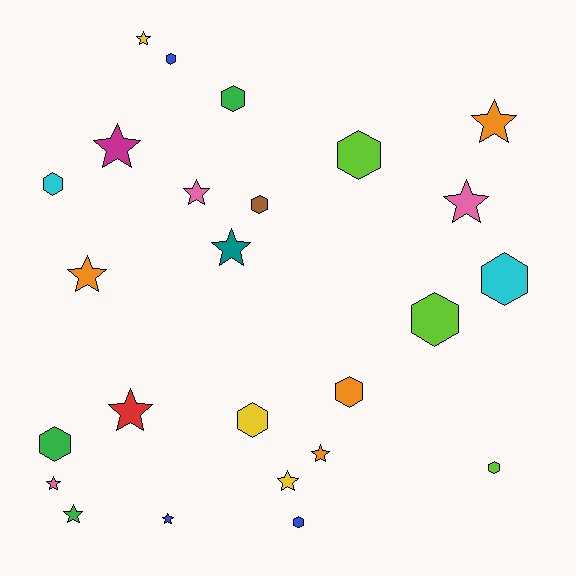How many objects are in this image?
There are 25 objects.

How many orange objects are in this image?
There are 4 orange objects.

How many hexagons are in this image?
There are 12 hexagons.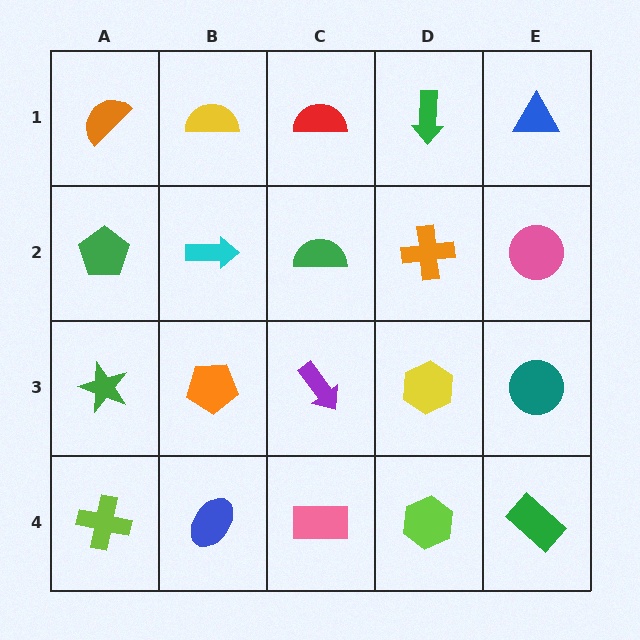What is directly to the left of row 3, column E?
A yellow hexagon.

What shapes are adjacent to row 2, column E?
A blue triangle (row 1, column E), a teal circle (row 3, column E), an orange cross (row 2, column D).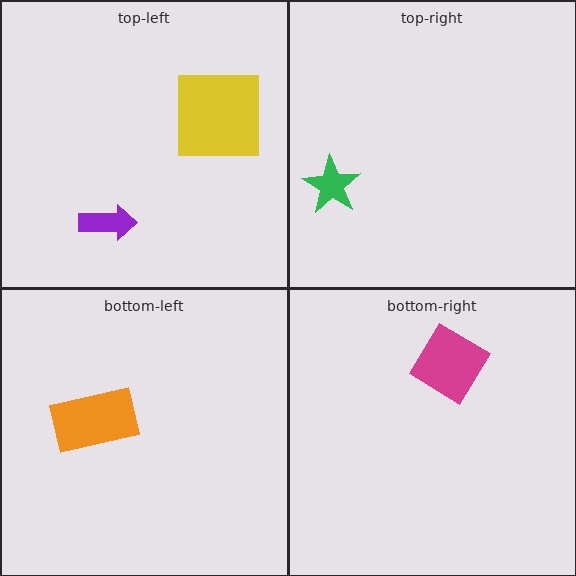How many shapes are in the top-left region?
2.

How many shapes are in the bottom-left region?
1.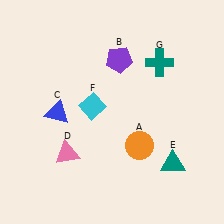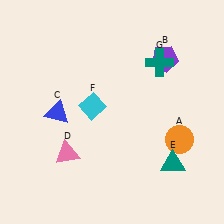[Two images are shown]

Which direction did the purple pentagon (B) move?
The purple pentagon (B) moved right.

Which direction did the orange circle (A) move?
The orange circle (A) moved right.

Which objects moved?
The objects that moved are: the orange circle (A), the purple pentagon (B).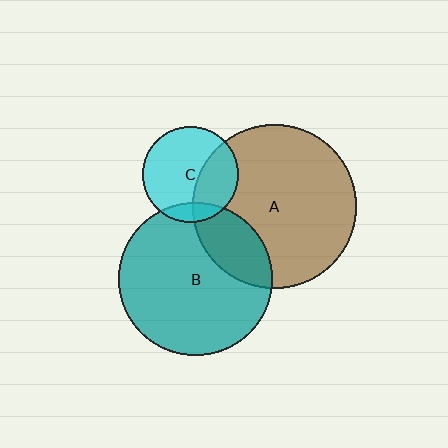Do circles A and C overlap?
Yes.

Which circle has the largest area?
Circle A (brown).